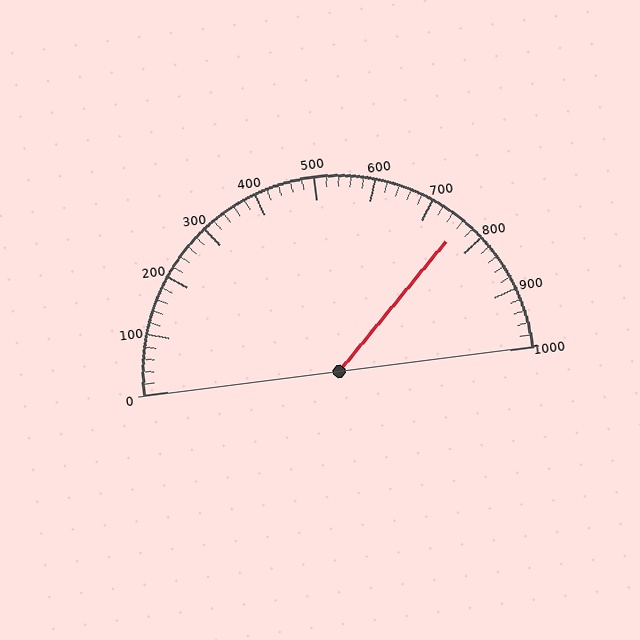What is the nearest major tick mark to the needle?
The nearest major tick mark is 800.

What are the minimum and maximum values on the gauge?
The gauge ranges from 0 to 1000.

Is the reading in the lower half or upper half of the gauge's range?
The reading is in the upper half of the range (0 to 1000).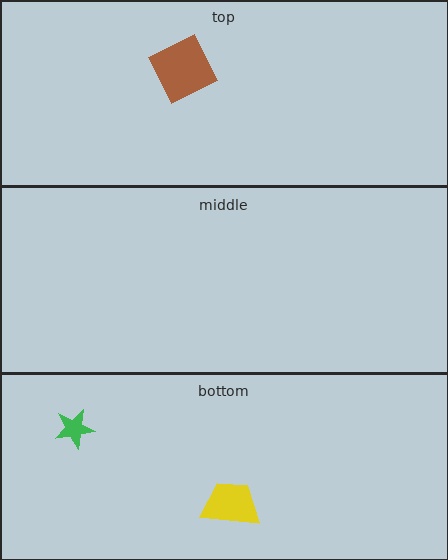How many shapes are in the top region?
1.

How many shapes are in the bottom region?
2.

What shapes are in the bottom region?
The yellow trapezoid, the green star.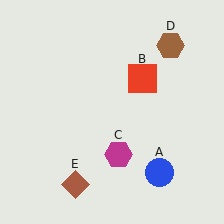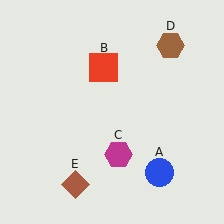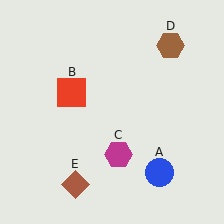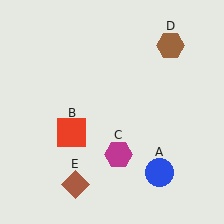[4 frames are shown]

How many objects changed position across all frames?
1 object changed position: red square (object B).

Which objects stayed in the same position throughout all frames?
Blue circle (object A) and magenta hexagon (object C) and brown hexagon (object D) and brown diamond (object E) remained stationary.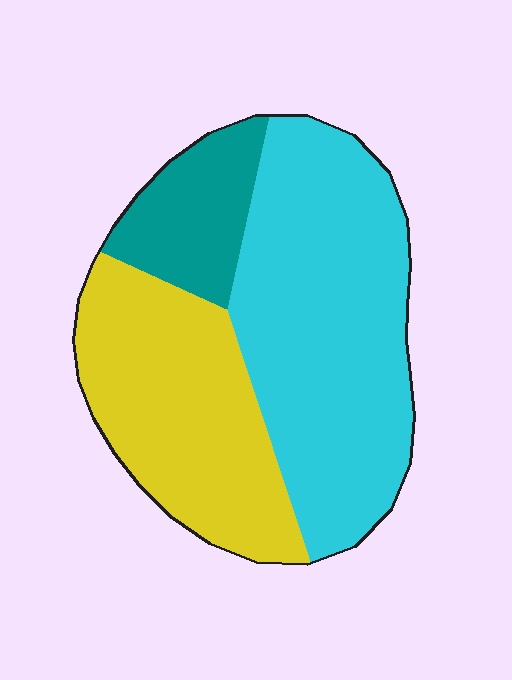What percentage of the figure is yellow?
Yellow covers about 35% of the figure.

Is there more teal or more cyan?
Cyan.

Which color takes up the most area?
Cyan, at roughly 50%.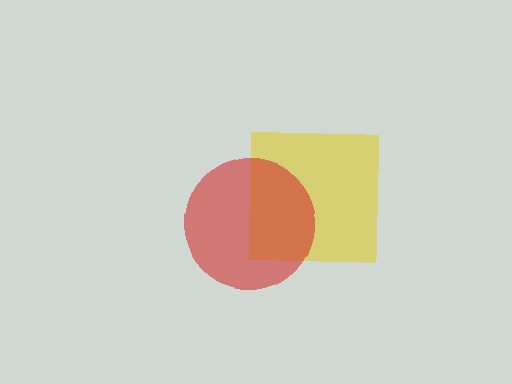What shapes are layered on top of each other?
The layered shapes are: a yellow square, a red circle.